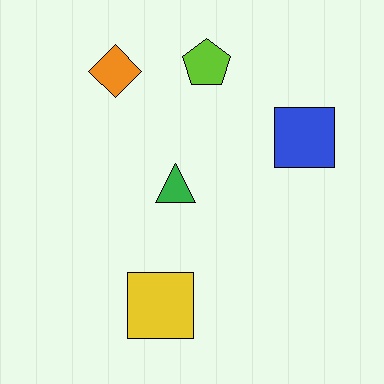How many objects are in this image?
There are 5 objects.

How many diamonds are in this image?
There is 1 diamond.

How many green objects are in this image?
There is 1 green object.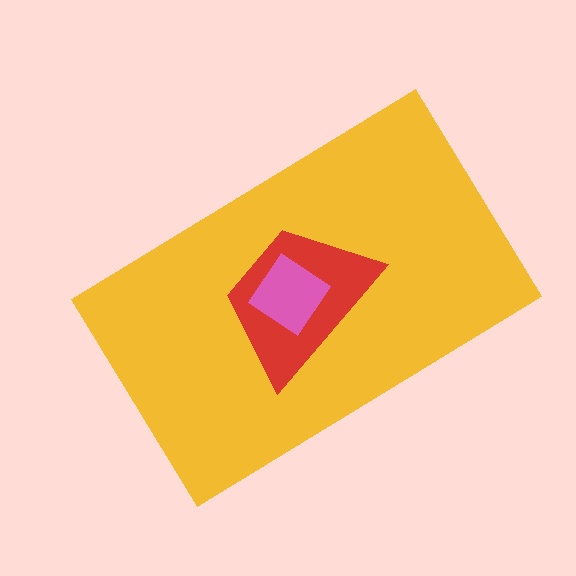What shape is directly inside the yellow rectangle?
The red trapezoid.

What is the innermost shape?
The pink diamond.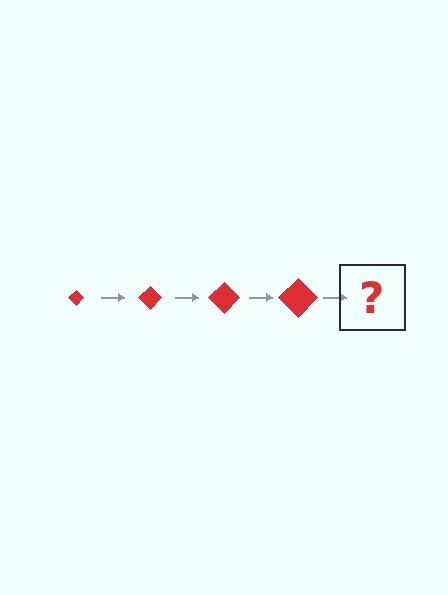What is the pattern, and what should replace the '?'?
The pattern is that the diamond gets progressively larger each step. The '?' should be a red diamond, larger than the previous one.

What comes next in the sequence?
The next element should be a red diamond, larger than the previous one.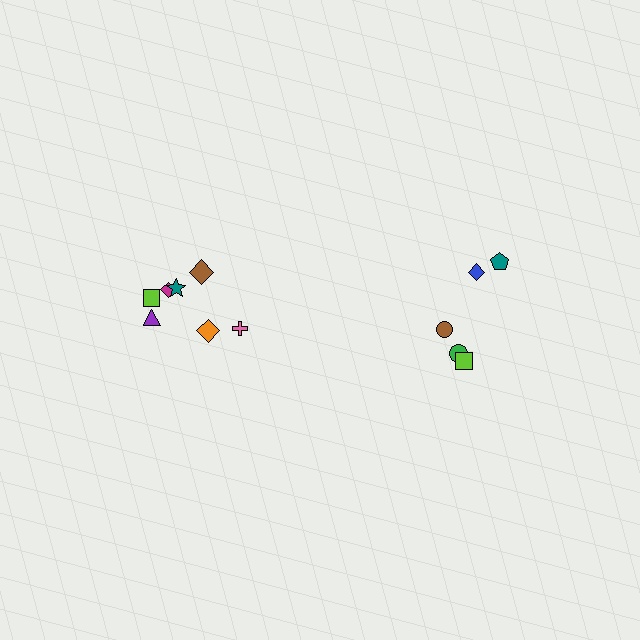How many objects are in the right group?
There are 5 objects.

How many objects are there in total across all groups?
There are 12 objects.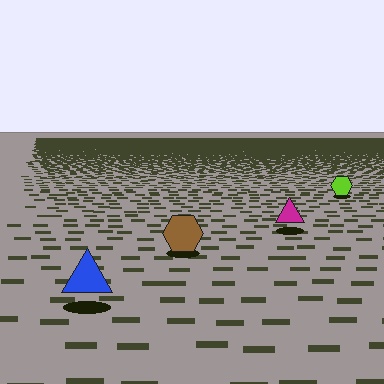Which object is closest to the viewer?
The blue triangle is closest. The texture marks near it are larger and more spread out.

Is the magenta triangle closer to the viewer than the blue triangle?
No. The blue triangle is closer — you can tell from the texture gradient: the ground texture is coarser near it.